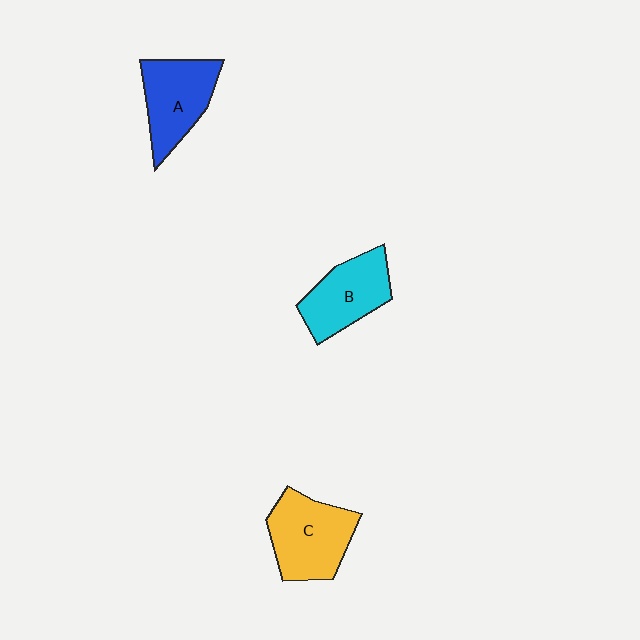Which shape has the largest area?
Shape C (yellow).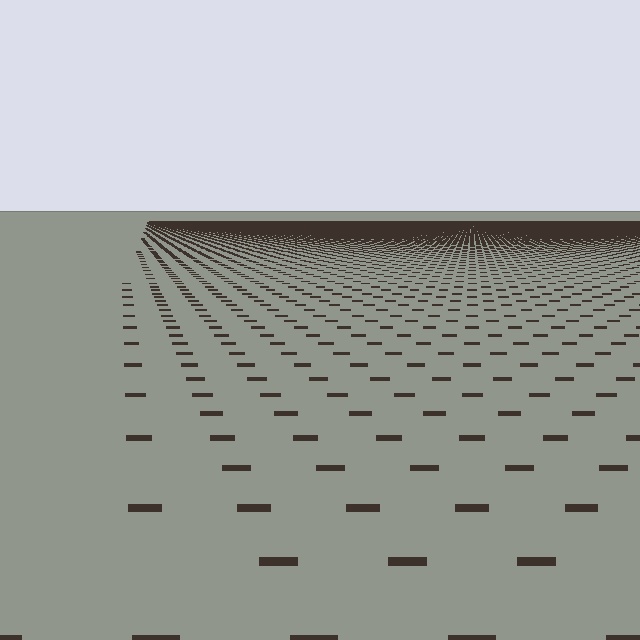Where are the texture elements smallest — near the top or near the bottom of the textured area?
Near the top.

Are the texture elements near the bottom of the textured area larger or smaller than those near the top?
Larger. Near the bottom, elements are closer to the viewer and appear at a bigger on-screen size.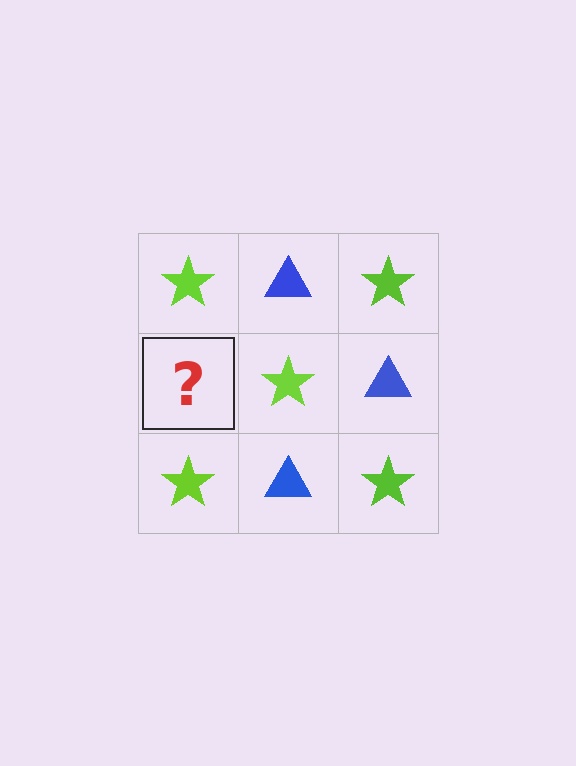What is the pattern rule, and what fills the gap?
The rule is that it alternates lime star and blue triangle in a checkerboard pattern. The gap should be filled with a blue triangle.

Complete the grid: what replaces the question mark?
The question mark should be replaced with a blue triangle.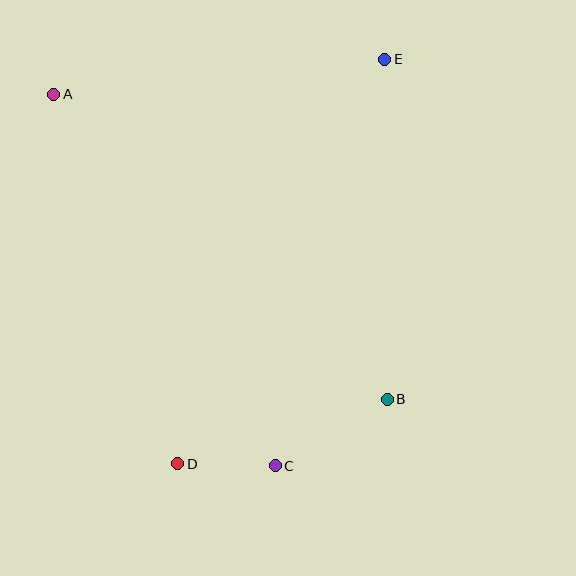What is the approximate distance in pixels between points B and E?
The distance between B and E is approximately 340 pixels.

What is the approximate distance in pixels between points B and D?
The distance between B and D is approximately 219 pixels.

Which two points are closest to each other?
Points C and D are closest to each other.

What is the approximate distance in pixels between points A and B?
The distance between A and B is approximately 452 pixels.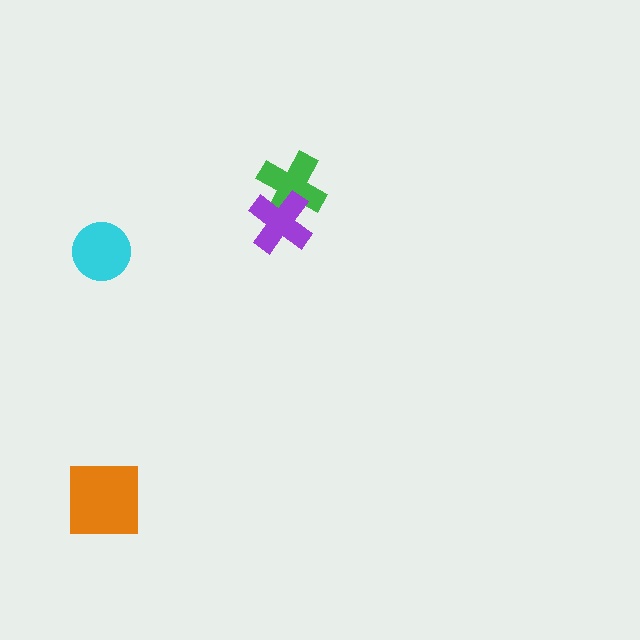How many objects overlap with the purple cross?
1 object overlaps with the purple cross.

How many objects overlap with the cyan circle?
0 objects overlap with the cyan circle.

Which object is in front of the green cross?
The purple cross is in front of the green cross.